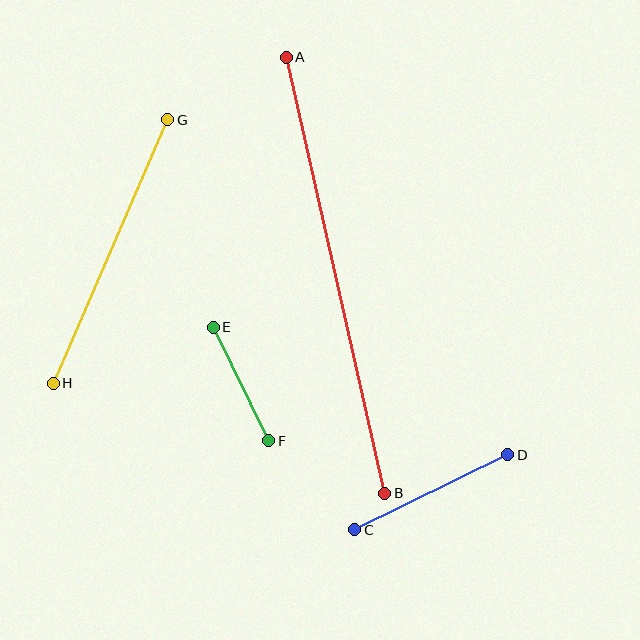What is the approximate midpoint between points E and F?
The midpoint is at approximately (241, 384) pixels.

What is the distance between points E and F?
The distance is approximately 126 pixels.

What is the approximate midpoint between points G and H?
The midpoint is at approximately (110, 252) pixels.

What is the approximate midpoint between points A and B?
The midpoint is at approximately (336, 275) pixels.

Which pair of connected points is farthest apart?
Points A and B are farthest apart.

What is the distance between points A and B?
The distance is approximately 447 pixels.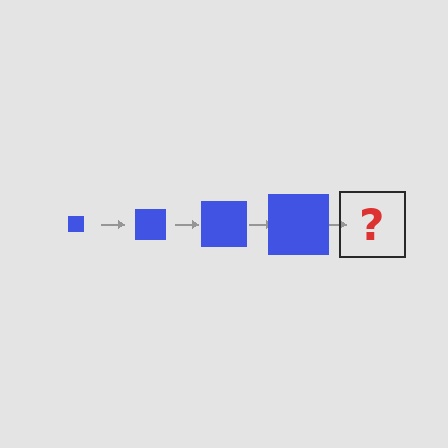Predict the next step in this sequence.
The next step is a blue square, larger than the previous one.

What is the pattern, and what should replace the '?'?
The pattern is that the square gets progressively larger each step. The '?' should be a blue square, larger than the previous one.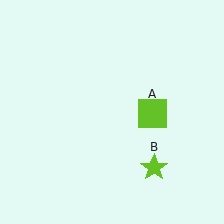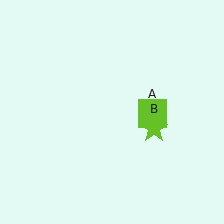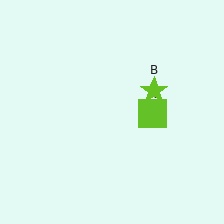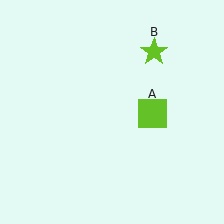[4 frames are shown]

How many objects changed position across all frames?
1 object changed position: lime star (object B).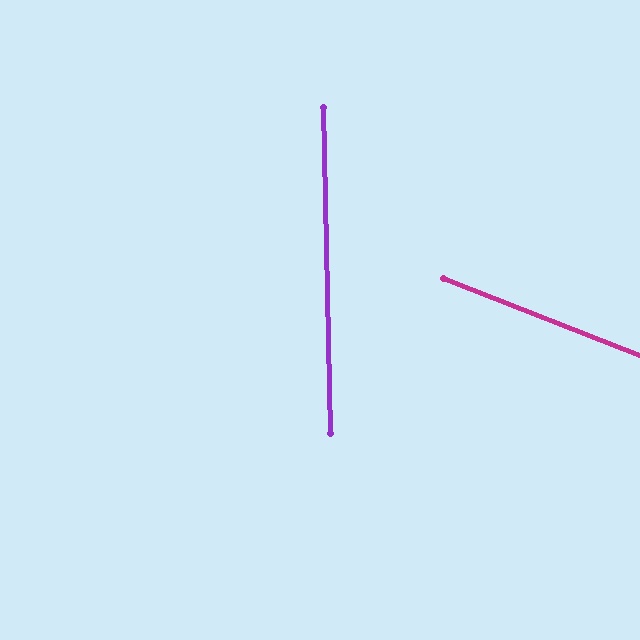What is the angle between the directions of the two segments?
Approximately 67 degrees.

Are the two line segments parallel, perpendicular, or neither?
Neither parallel nor perpendicular — they differ by about 67°.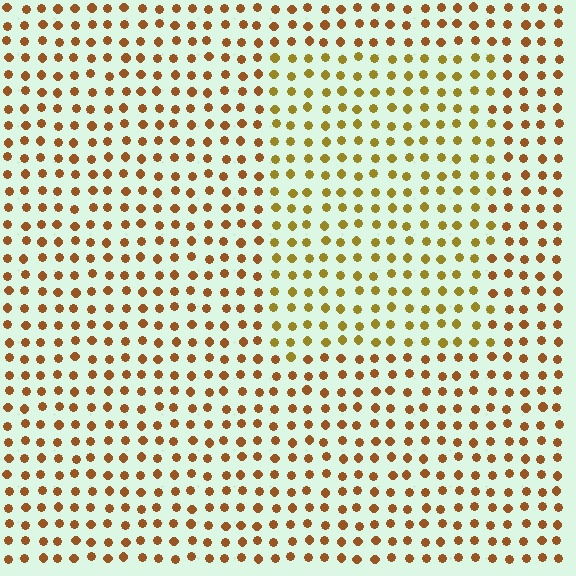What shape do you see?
I see a rectangle.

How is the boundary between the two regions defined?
The boundary is defined purely by a slight shift in hue (about 26 degrees). Spacing, size, and orientation are identical on both sides.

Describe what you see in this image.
The image is filled with small brown elements in a uniform arrangement. A rectangle-shaped region is visible where the elements are tinted to a slightly different hue, forming a subtle color boundary.